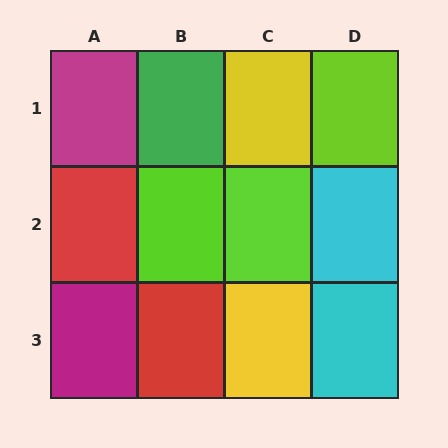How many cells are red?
2 cells are red.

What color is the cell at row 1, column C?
Yellow.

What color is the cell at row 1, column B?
Green.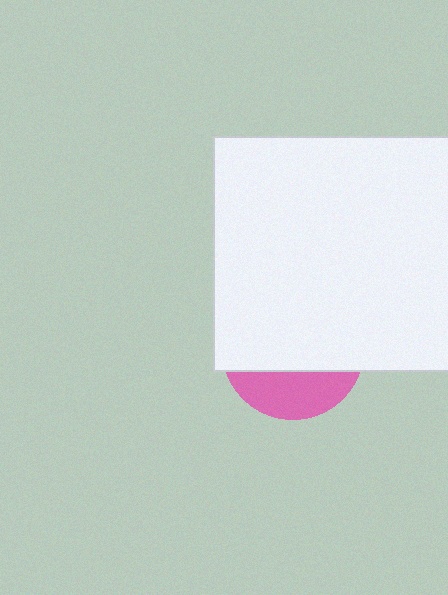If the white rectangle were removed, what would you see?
You would see the complete pink circle.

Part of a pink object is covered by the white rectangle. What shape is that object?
It is a circle.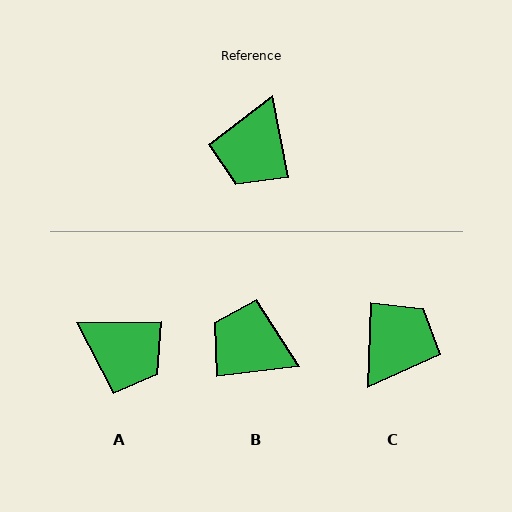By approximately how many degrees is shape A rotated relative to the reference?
Approximately 80 degrees counter-clockwise.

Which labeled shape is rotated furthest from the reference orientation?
C, about 167 degrees away.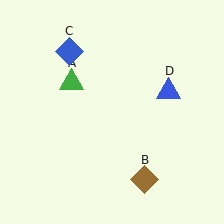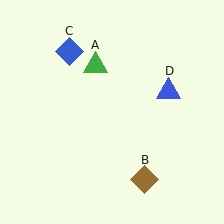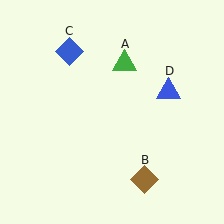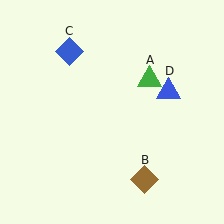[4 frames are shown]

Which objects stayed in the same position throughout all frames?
Brown diamond (object B) and blue diamond (object C) and blue triangle (object D) remained stationary.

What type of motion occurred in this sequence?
The green triangle (object A) rotated clockwise around the center of the scene.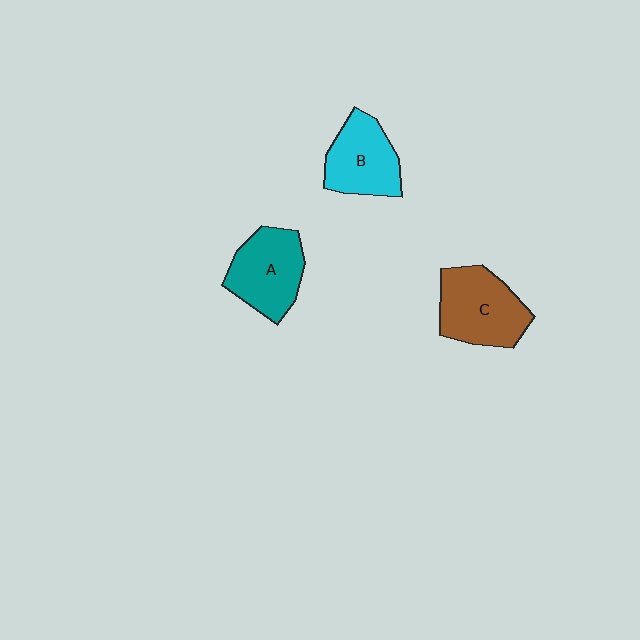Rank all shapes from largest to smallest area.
From largest to smallest: C (brown), A (teal), B (cyan).